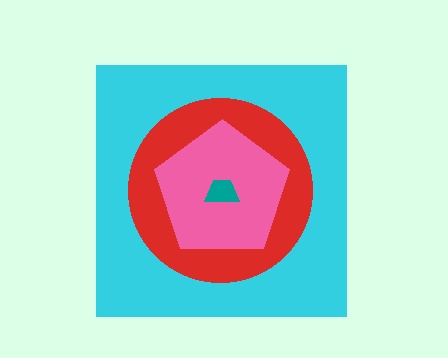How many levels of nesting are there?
4.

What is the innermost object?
The teal trapezoid.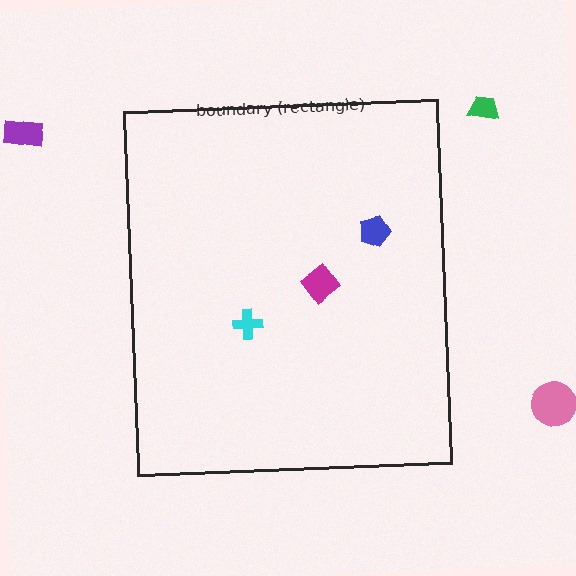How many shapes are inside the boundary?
3 inside, 3 outside.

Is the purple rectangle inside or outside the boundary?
Outside.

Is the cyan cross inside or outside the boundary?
Inside.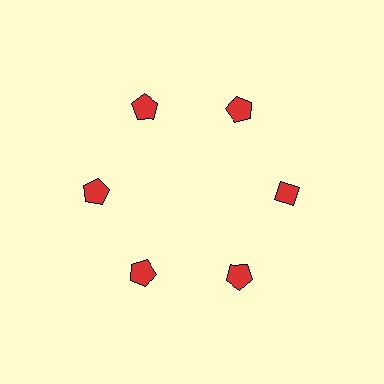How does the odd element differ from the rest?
It has a different shape: diamond instead of pentagon.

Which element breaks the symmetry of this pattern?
The red diamond at roughly the 3 o'clock position breaks the symmetry. All other shapes are red pentagons.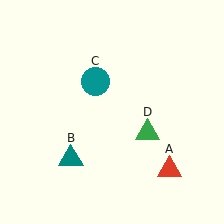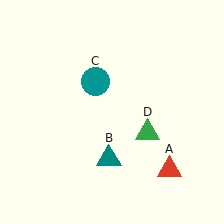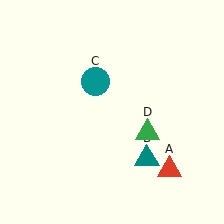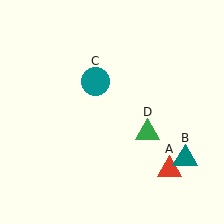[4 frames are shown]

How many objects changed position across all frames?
1 object changed position: teal triangle (object B).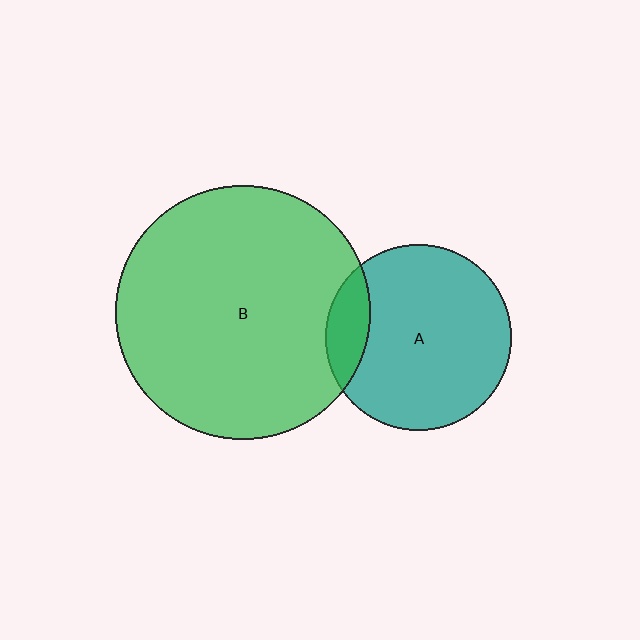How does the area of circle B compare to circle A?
Approximately 1.9 times.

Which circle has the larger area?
Circle B (green).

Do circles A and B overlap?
Yes.